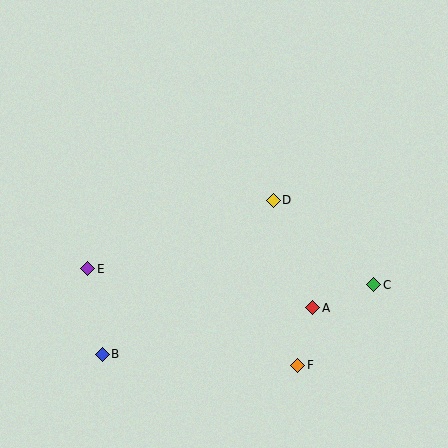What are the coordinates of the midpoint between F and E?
The midpoint between F and E is at (193, 317).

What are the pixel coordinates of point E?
Point E is at (88, 269).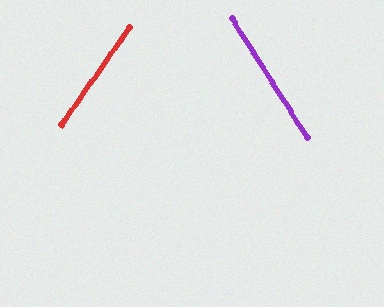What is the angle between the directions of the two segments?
Approximately 68 degrees.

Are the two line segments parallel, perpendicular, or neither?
Neither parallel nor perpendicular — they differ by about 68°.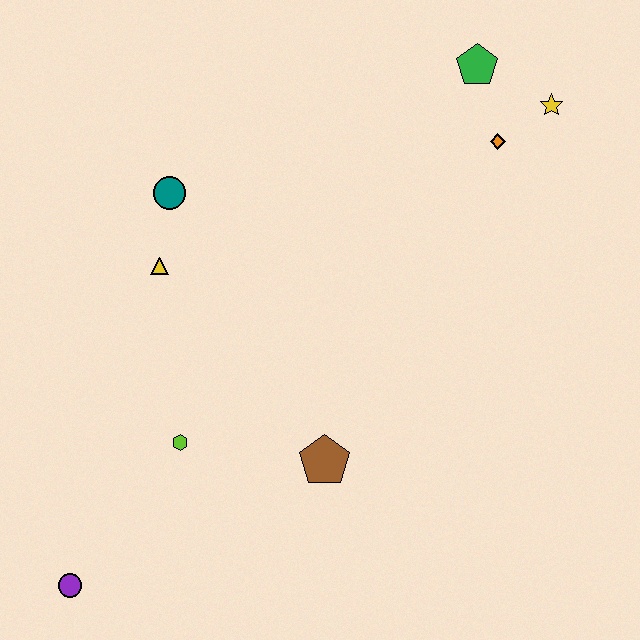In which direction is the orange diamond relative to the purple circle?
The orange diamond is above the purple circle.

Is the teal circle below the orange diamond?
Yes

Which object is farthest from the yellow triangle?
The yellow star is farthest from the yellow triangle.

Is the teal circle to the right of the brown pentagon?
No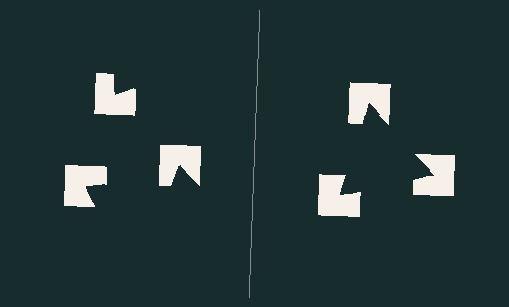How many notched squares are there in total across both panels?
6 — 3 on each side.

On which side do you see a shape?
An illusory triangle appears on the right side. On the left side the wedge cuts are rotated, so no coherent shape forms.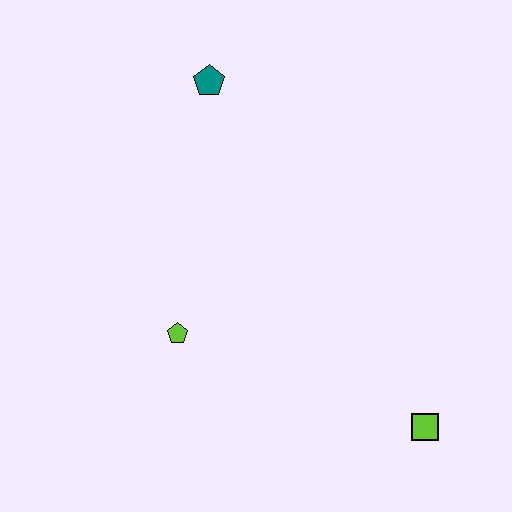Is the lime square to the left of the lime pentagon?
No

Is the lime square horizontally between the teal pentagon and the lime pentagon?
No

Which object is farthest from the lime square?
The teal pentagon is farthest from the lime square.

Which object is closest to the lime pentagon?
The teal pentagon is closest to the lime pentagon.